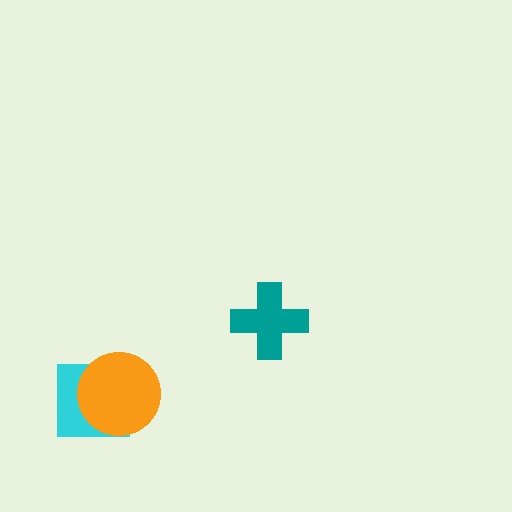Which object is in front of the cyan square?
The orange circle is in front of the cyan square.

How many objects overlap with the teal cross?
0 objects overlap with the teal cross.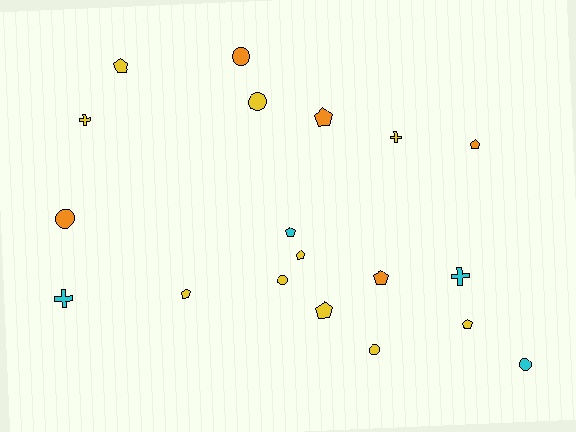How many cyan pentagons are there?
There is 1 cyan pentagon.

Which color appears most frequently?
Yellow, with 10 objects.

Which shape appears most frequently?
Pentagon, with 9 objects.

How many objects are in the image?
There are 19 objects.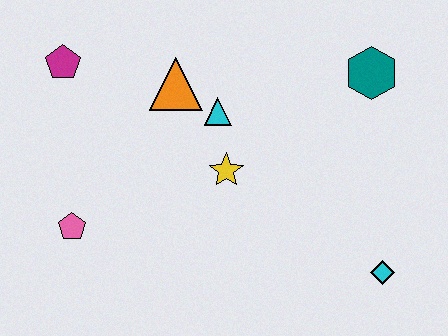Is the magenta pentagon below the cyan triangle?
No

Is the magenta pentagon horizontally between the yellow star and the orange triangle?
No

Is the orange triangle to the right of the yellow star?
No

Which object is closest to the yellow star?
The cyan triangle is closest to the yellow star.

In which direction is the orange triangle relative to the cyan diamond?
The orange triangle is to the left of the cyan diamond.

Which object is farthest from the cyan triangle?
The cyan diamond is farthest from the cyan triangle.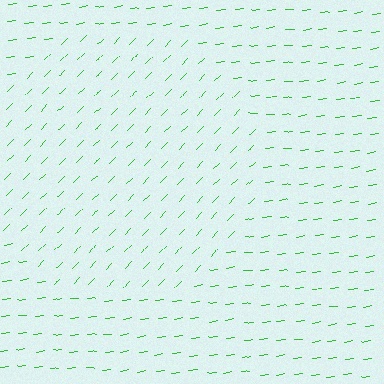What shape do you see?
I see a circle.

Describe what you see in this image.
The image is filled with small green line segments. A circle region in the image has lines oriented differently from the surrounding lines, creating a visible texture boundary.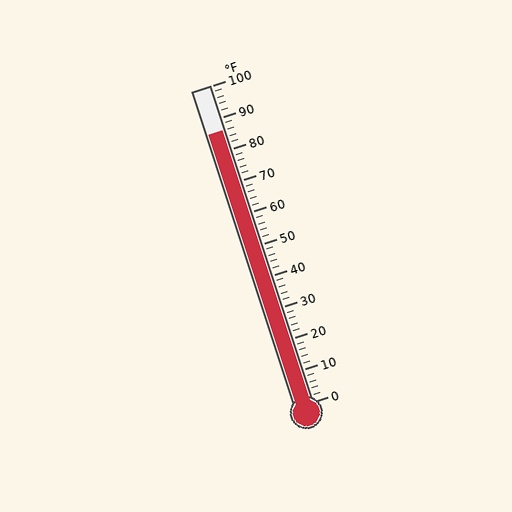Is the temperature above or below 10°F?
The temperature is above 10°F.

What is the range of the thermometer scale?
The thermometer scale ranges from 0°F to 100°F.